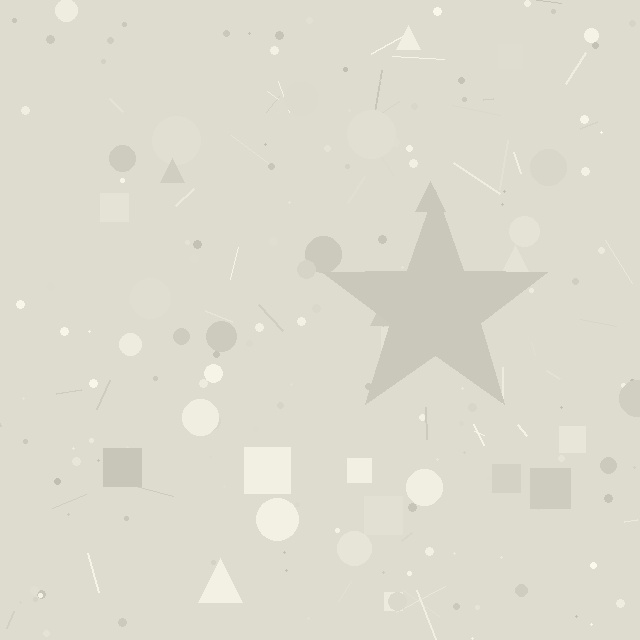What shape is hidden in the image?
A star is hidden in the image.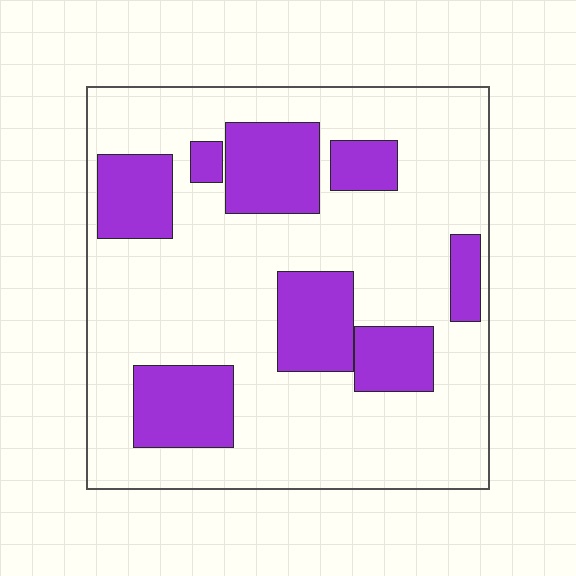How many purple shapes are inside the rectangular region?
8.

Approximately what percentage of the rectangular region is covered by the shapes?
Approximately 25%.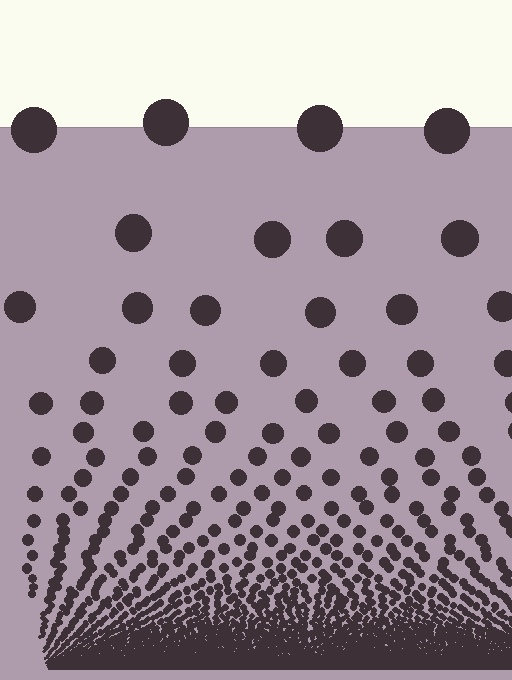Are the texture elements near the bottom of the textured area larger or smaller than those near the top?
Smaller. The gradient is inverted — elements near the bottom are smaller and denser.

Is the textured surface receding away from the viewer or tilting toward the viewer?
The surface appears to tilt toward the viewer. Texture elements get larger and sparser toward the top.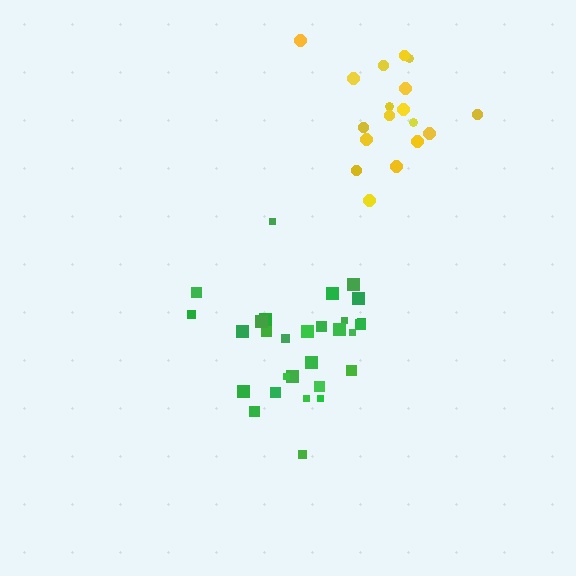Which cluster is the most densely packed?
Green.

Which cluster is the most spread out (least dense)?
Yellow.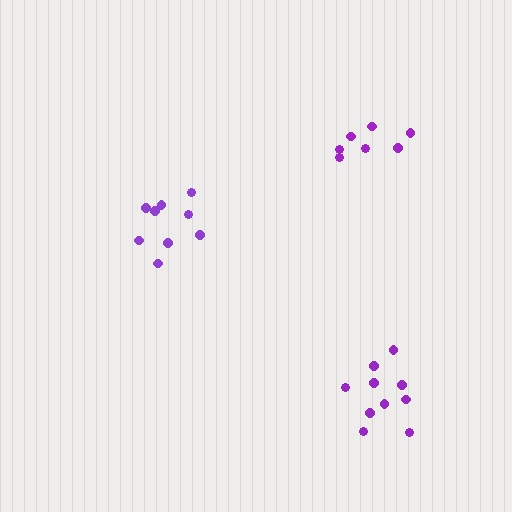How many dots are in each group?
Group 1: 9 dots, Group 2: 10 dots, Group 3: 7 dots (26 total).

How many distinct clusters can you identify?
There are 3 distinct clusters.